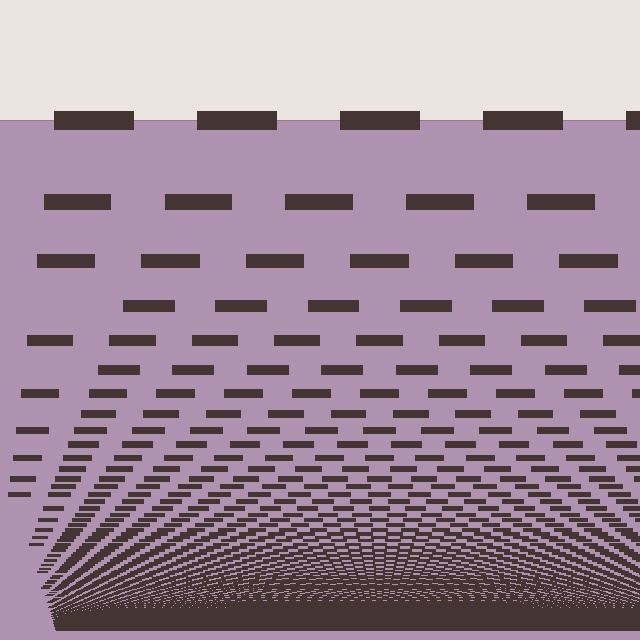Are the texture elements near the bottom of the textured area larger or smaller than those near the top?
Smaller. The gradient is inverted — elements near the bottom are smaller and denser.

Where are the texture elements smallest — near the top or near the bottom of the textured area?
Near the bottom.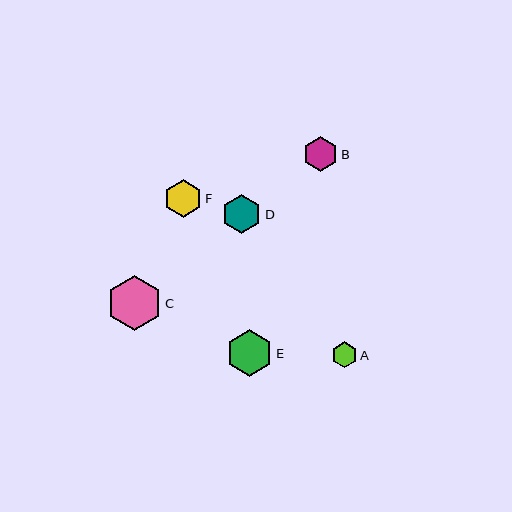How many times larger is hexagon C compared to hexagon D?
Hexagon C is approximately 1.4 times the size of hexagon D.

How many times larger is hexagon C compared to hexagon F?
Hexagon C is approximately 1.5 times the size of hexagon F.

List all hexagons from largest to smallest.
From largest to smallest: C, E, D, F, B, A.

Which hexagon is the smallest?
Hexagon A is the smallest with a size of approximately 26 pixels.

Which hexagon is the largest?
Hexagon C is the largest with a size of approximately 55 pixels.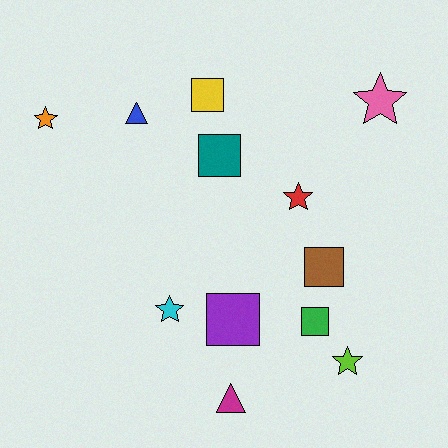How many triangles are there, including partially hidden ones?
There are 2 triangles.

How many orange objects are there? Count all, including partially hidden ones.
There is 1 orange object.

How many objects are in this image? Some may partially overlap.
There are 12 objects.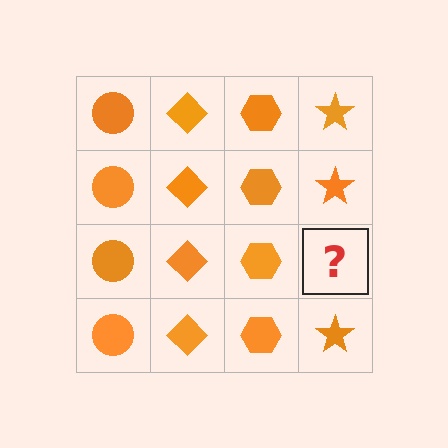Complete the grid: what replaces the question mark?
The question mark should be replaced with an orange star.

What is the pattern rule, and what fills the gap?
The rule is that each column has a consistent shape. The gap should be filled with an orange star.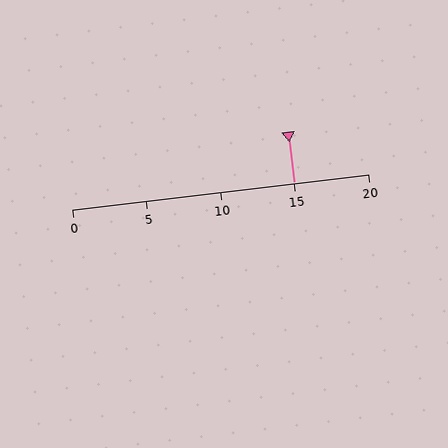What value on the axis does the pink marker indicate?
The marker indicates approximately 15.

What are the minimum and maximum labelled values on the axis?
The axis runs from 0 to 20.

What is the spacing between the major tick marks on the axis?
The major ticks are spaced 5 apart.